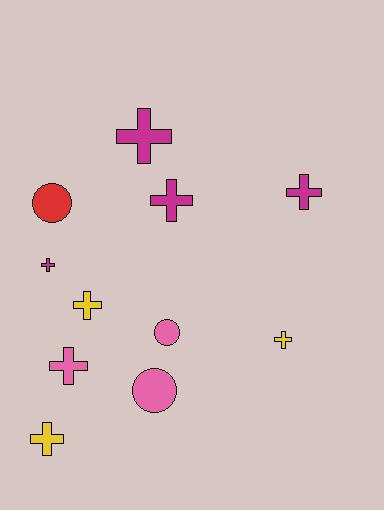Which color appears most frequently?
Magenta, with 4 objects.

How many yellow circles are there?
There are no yellow circles.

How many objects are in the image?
There are 11 objects.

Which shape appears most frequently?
Cross, with 8 objects.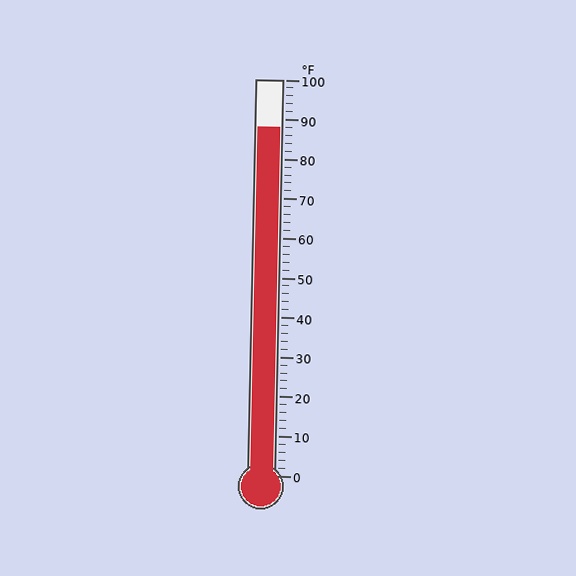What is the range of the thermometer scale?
The thermometer scale ranges from 0°F to 100°F.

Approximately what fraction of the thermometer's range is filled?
The thermometer is filled to approximately 90% of its range.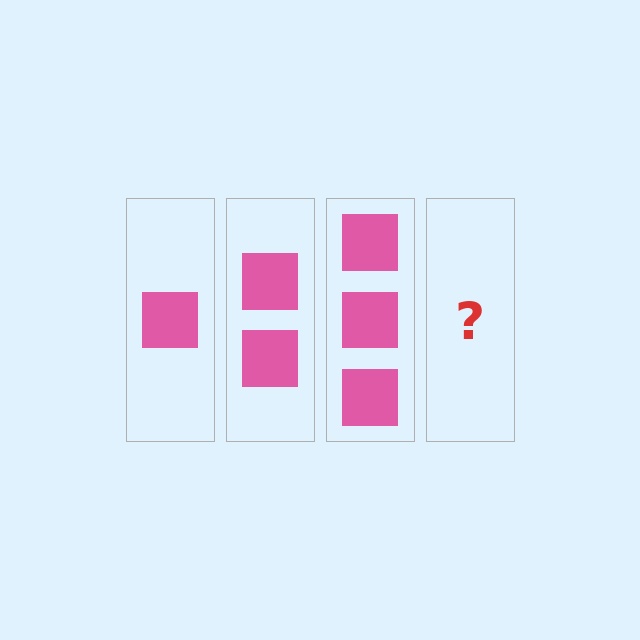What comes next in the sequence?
The next element should be 4 squares.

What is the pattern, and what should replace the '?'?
The pattern is that each step adds one more square. The '?' should be 4 squares.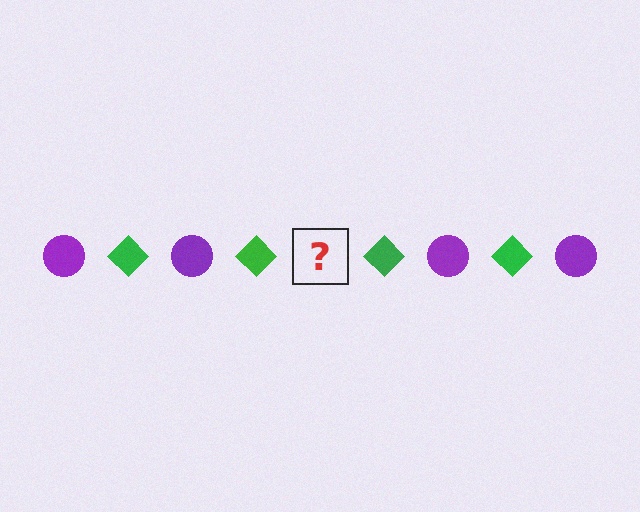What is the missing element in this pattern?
The missing element is a purple circle.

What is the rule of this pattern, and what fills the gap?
The rule is that the pattern alternates between purple circle and green diamond. The gap should be filled with a purple circle.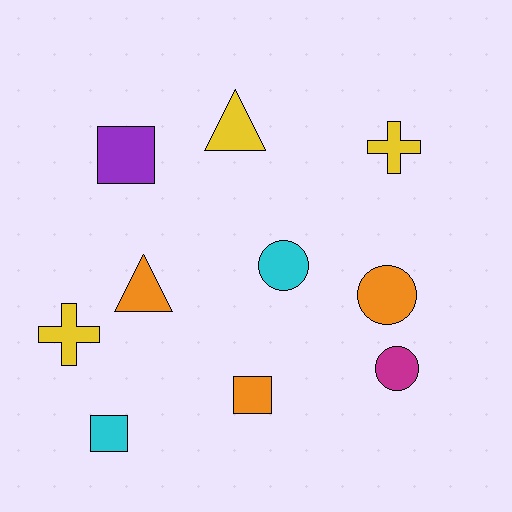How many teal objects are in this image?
There are no teal objects.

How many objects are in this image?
There are 10 objects.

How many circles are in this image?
There are 3 circles.